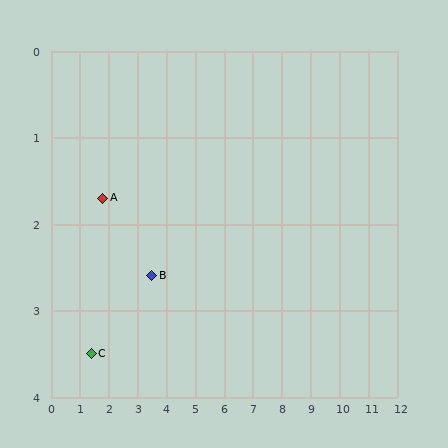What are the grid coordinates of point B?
Point B is at approximately (3.5, 2.6).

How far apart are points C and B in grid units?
Points C and B are about 2.3 grid units apart.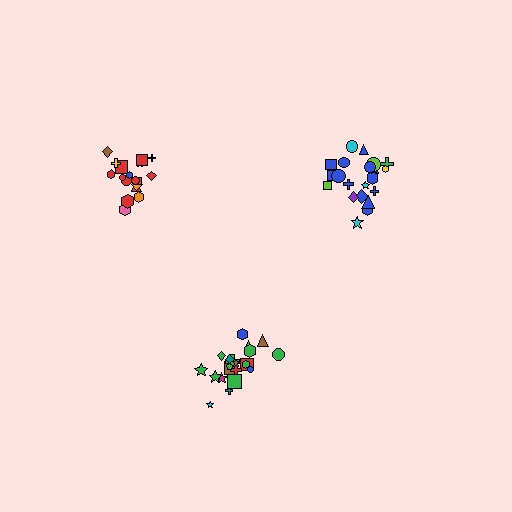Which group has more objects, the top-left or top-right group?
The top-right group.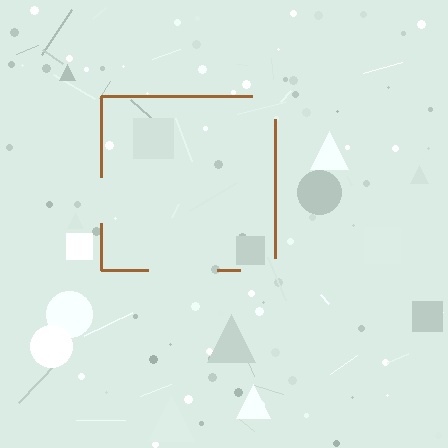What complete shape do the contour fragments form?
The contour fragments form a square.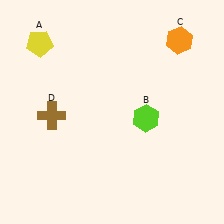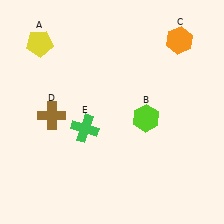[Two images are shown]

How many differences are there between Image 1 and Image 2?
There is 1 difference between the two images.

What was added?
A green cross (E) was added in Image 2.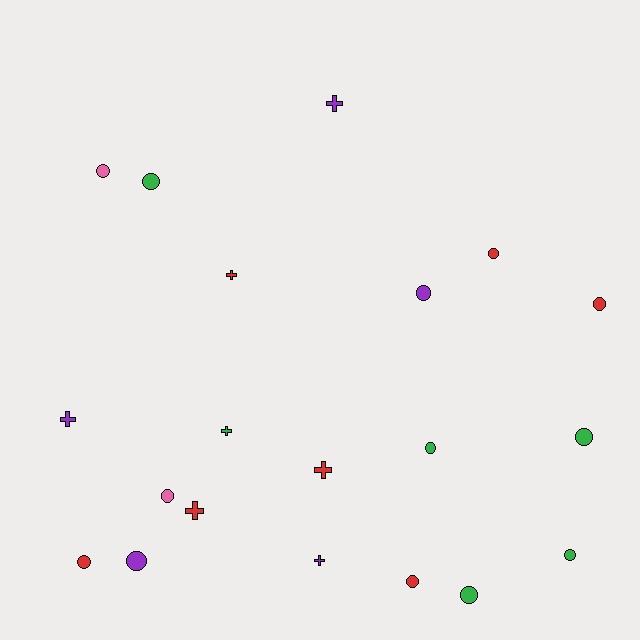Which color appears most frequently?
Red, with 7 objects.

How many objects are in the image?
There are 20 objects.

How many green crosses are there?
There is 1 green cross.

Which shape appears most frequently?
Circle, with 13 objects.